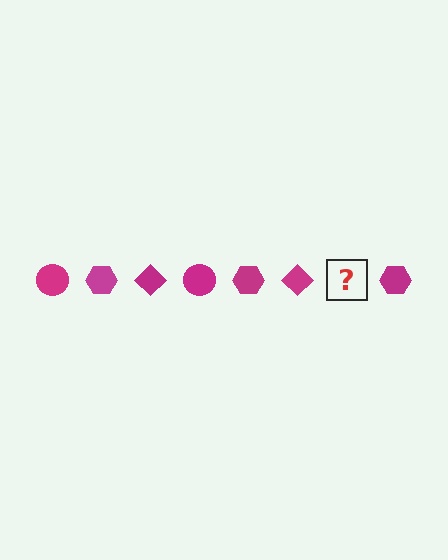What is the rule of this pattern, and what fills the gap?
The rule is that the pattern cycles through circle, hexagon, diamond shapes in magenta. The gap should be filled with a magenta circle.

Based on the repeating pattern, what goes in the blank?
The blank should be a magenta circle.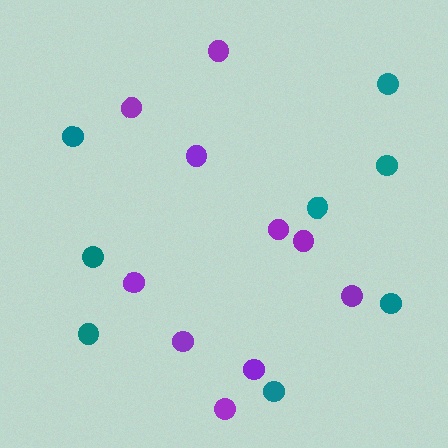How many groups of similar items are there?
There are 2 groups: one group of teal circles (8) and one group of purple circles (10).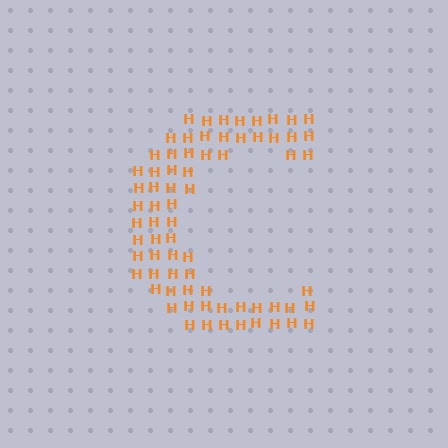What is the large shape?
The large shape is the letter C.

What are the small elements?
The small elements are letter H's.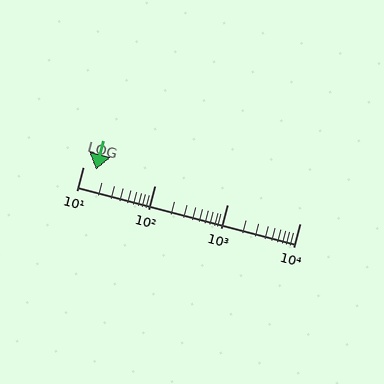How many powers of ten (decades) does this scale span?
The scale spans 3 decades, from 10 to 10000.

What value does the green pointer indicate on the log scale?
The pointer indicates approximately 15.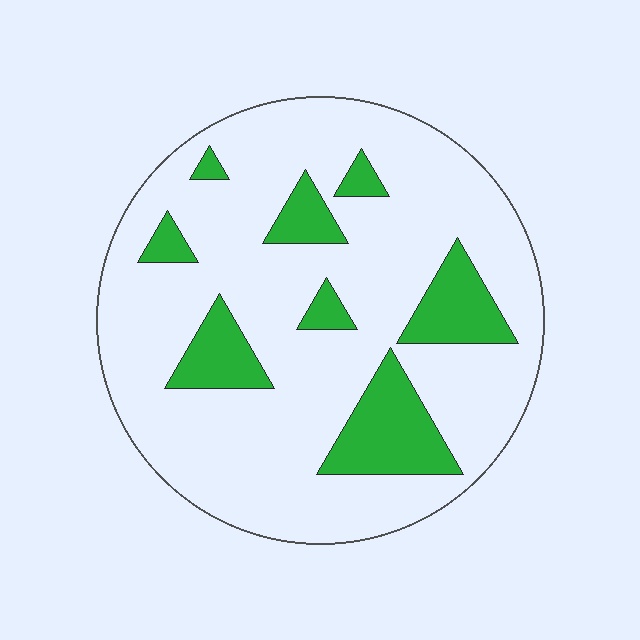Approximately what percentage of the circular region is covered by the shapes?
Approximately 20%.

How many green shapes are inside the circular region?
8.